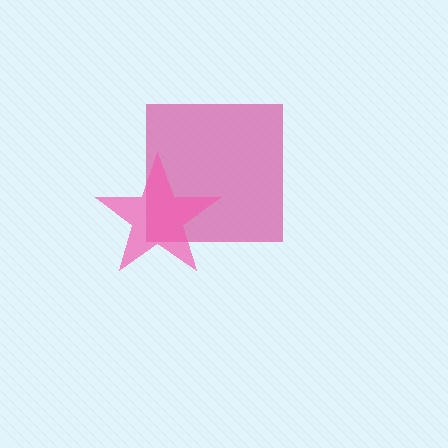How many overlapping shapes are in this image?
There are 2 overlapping shapes in the image.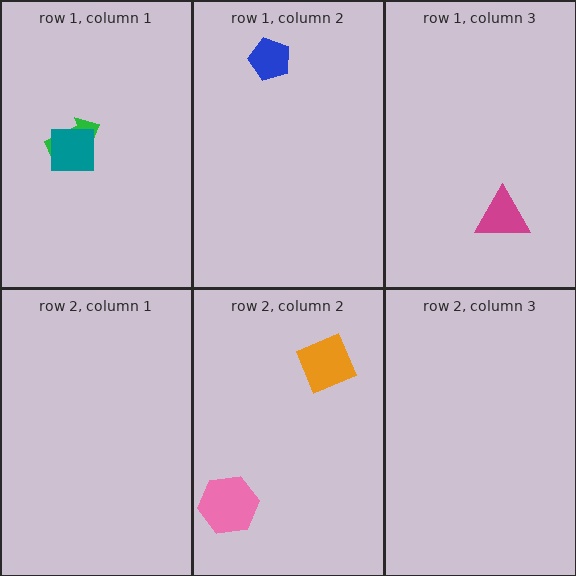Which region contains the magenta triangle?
The row 1, column 3 region.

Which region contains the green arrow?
The row 1, column 1 region.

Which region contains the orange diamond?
The row 2, column 2 region.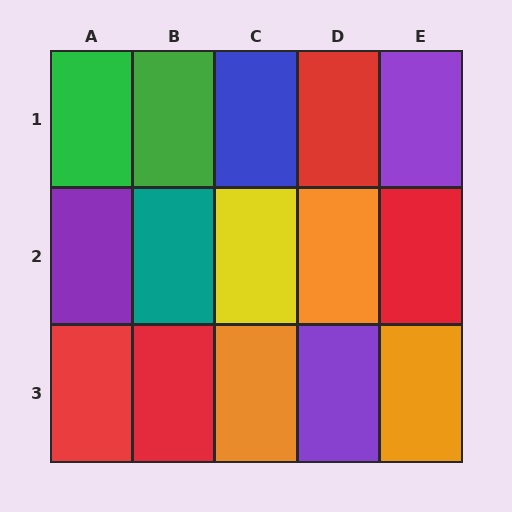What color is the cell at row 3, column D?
Purple.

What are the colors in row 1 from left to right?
Green, green, blue, red, purple.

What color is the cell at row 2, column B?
Teal.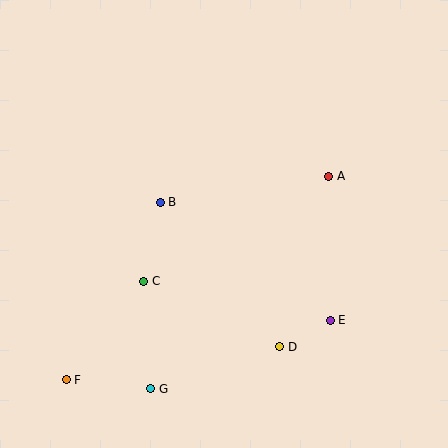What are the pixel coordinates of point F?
Point F is at (66, 380).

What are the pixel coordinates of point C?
Point C is at (144, 281).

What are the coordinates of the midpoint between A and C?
The midpoint between A and C is at (236, 229).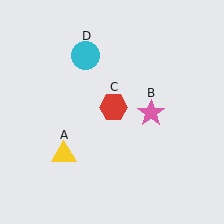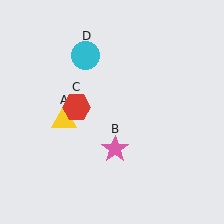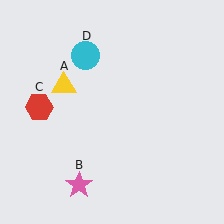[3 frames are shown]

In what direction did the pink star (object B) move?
The pink star (object B) moved down and to the left.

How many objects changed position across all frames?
3 objects changed position: yellow triangle (object A), pink star (object B), red hexagon (object C).